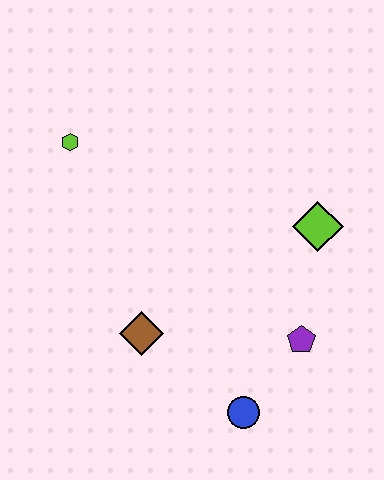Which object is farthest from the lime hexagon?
The blue circle is farthest from the lime hexagon.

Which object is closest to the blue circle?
The purple pentagon is closest to the blue circle.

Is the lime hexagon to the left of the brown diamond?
Yes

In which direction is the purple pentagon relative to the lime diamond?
The purple pentagon is below the lime diamond.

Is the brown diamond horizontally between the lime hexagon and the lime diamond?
Yes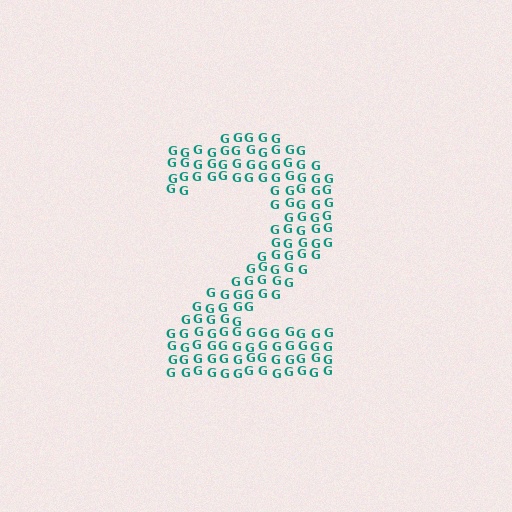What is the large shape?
The large shape is the digit 2.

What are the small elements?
The small elements are letter G's.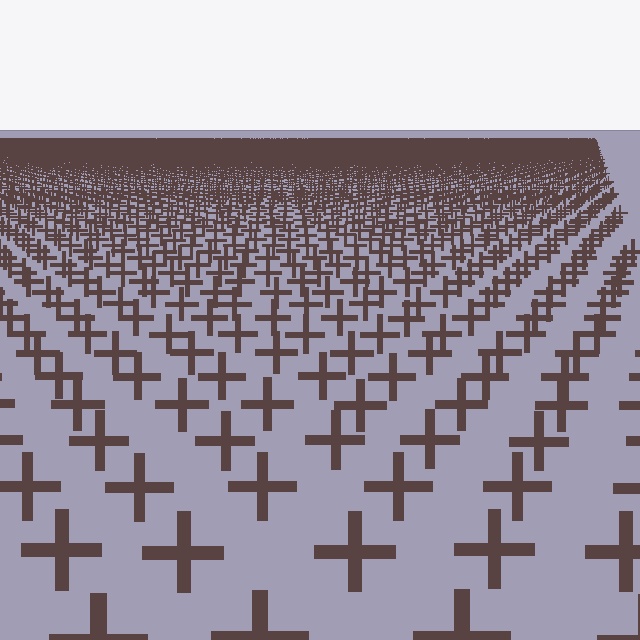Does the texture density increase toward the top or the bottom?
Density increases toward the top.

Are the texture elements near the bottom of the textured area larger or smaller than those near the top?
Larger. Near the bottom, elements are closer to the viewer and appear at a bigger on-screen size.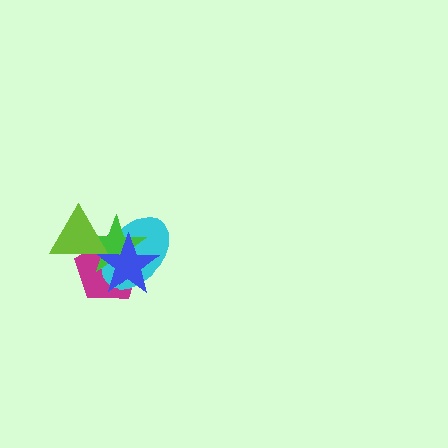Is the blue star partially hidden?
No, no other shape covers it.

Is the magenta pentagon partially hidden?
Yes, it is partially covered by another shape.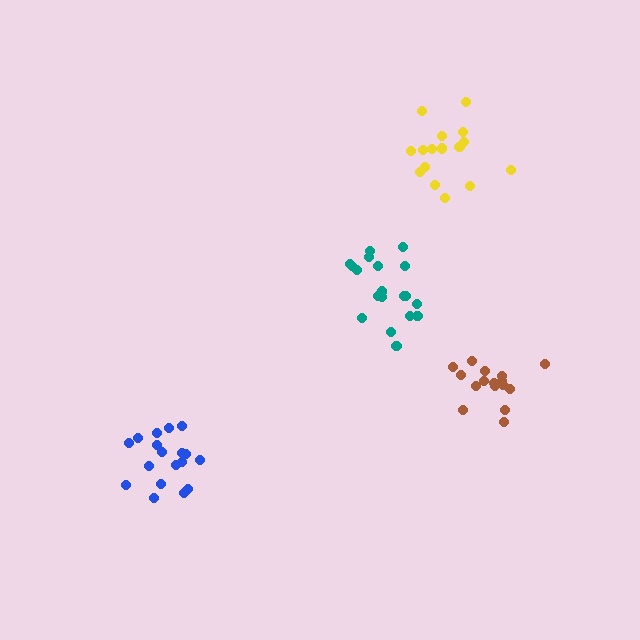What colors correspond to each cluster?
The clusters are colored: teal, yellow, blue, brown.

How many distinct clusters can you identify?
There are 4 distinct clusters.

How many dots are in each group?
Group 1: 19 dots, Group 2: 17 dots, Group 3: 18 dots, Group 4: 16 dots (70 total).